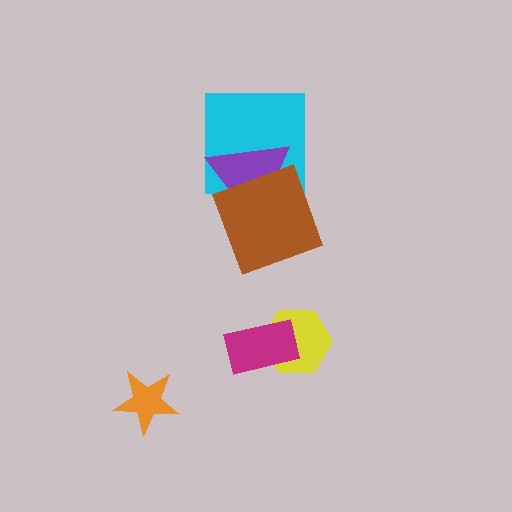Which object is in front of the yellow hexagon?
The magenta rectangle is in front of the yellow hexagon.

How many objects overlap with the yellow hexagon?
1 object overlaps with the yellow hexagon.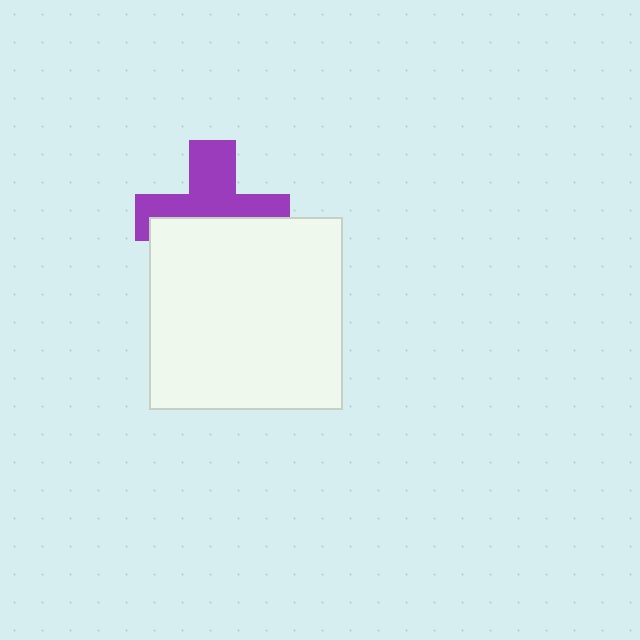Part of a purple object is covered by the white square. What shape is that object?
It is a cross.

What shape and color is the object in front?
The object in front is a white square.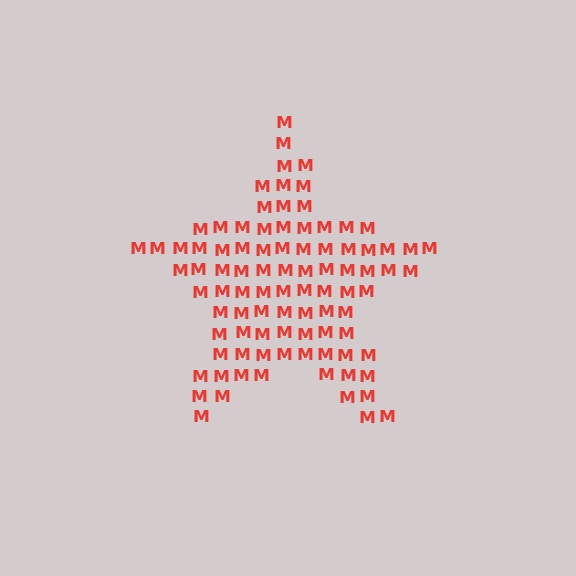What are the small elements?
The small elements are letter M's.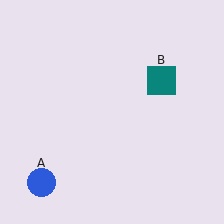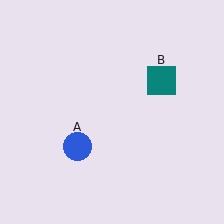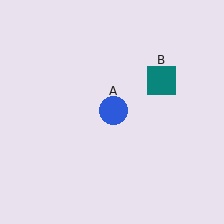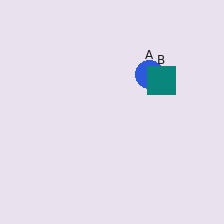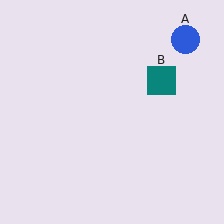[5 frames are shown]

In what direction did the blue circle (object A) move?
The blue circle (object A) moved up and to the right.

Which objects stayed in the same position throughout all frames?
Teal square (object B) remained stationary.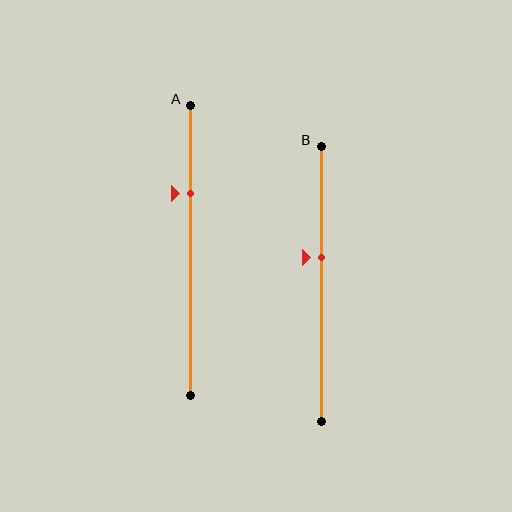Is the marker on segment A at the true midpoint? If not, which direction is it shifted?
No, the marker on segment A is shifted upward by about 20% of the segment length.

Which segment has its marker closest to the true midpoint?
Segment B has its marker closest to the true midpoint.